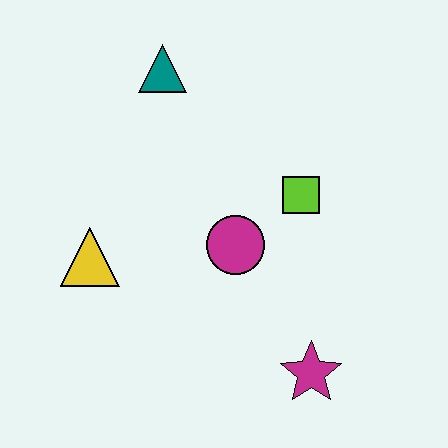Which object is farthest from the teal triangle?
The magenta star is farthest from the teal triangle.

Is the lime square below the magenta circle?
No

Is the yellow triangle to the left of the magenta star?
Yes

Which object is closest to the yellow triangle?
The magenta circle is closest to the yellow triangle.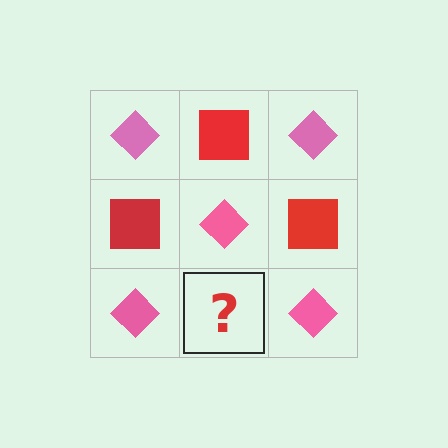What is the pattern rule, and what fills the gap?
The rule is that it alternates pink diamond and red square in a checkerboard pattern. The gap should be filled with a red square.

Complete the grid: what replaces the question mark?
The question mark should be replaced with a red square.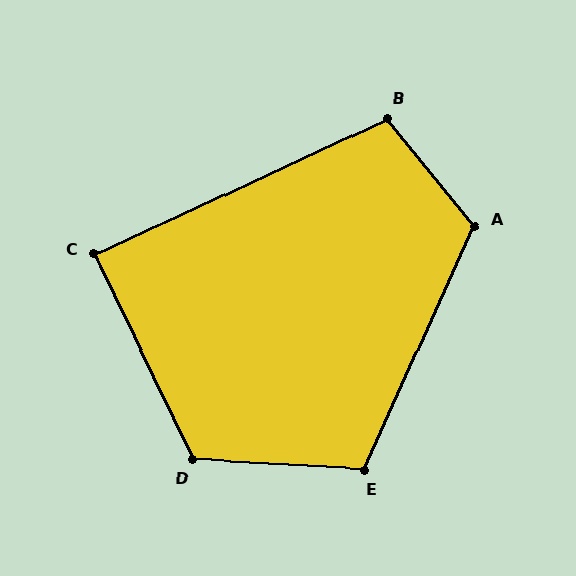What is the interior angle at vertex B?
Approximately 104 degrees (obtuse).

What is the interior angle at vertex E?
Approximately 111 degrees (obtuse).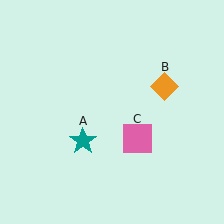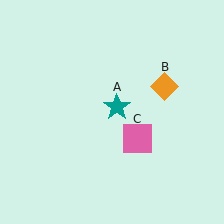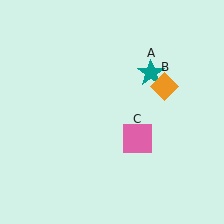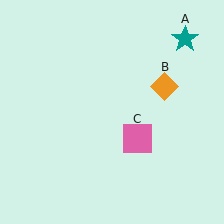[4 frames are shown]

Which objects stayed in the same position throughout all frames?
Orange diamond (object B) and pink square (object C) remained stationary.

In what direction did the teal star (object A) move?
The teal star (object A) moved up and to the right.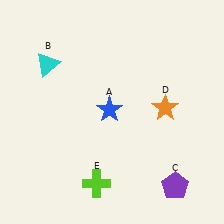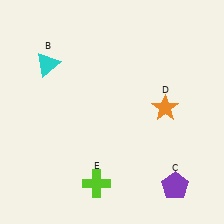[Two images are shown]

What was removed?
The blue star (A) was removed in Image 2.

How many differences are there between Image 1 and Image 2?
There is 1 difference between the two images.